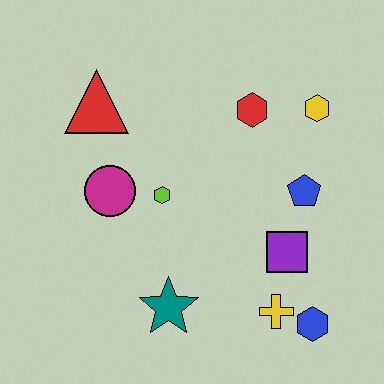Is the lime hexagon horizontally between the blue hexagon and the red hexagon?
No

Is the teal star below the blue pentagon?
Yes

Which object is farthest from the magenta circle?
The blue hexagon is farthest from the magenta circle.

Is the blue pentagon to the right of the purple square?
Yes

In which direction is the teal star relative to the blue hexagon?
The teal star is to the left of the blue hexagon.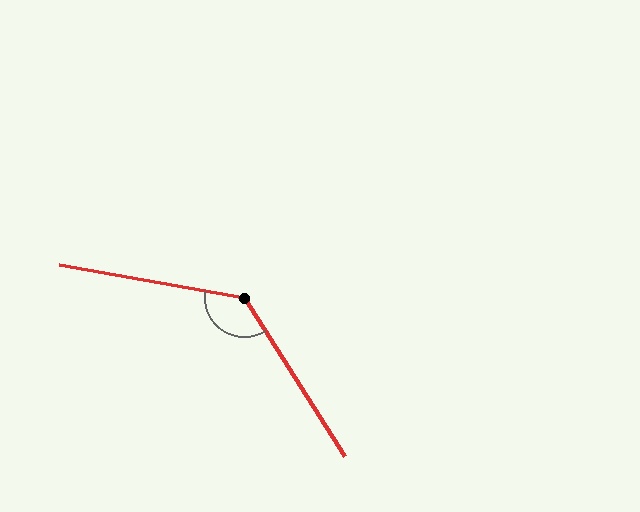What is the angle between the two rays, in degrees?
Approximately 132 degrees.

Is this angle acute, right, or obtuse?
It is obtuse.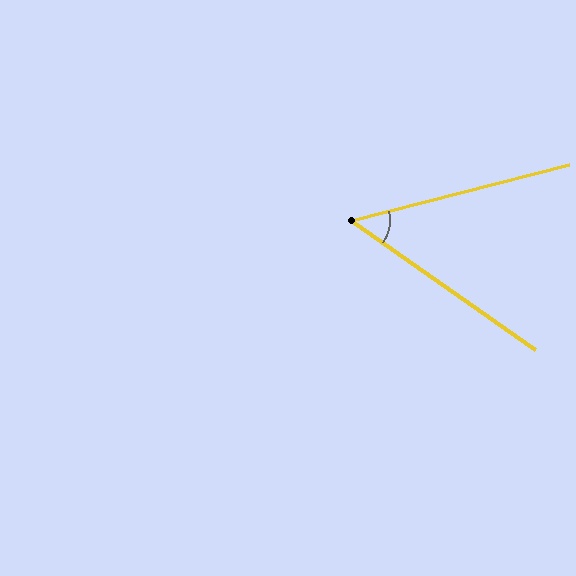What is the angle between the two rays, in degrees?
Approximately 49 degrees.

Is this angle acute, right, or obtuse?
It is acute.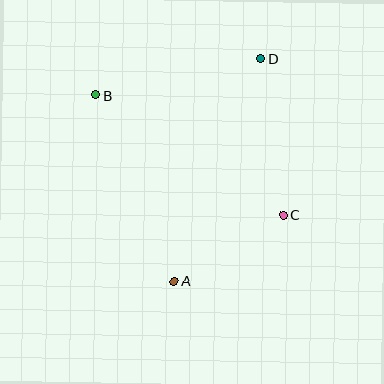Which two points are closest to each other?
Points A and C are closest to each other.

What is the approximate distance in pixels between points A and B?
The distance between A and B is approximately 202 pixels.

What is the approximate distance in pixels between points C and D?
The distance between C and D is approximately 157 pixels.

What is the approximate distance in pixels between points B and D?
The distance between B and D is approximately 170 pixels.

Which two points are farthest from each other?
Points A and D are farthest from each other.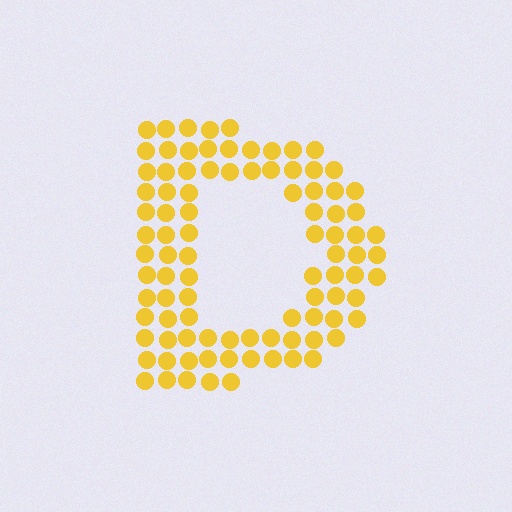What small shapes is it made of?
It is made of small circles.